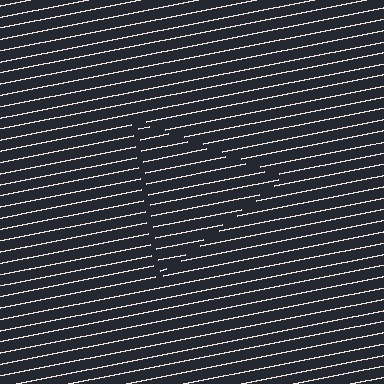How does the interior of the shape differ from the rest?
The interior of the shape contains the same grating, shifted by half a period — the contour is defined by the phase discontinuity where line-ends from the inner and outer gratings abut.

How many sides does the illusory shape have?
3 sides — the line-ends trace a triangle.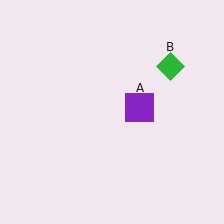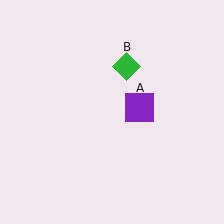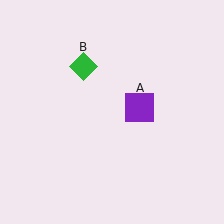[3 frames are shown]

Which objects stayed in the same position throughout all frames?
Purple square (object A) remained stationary.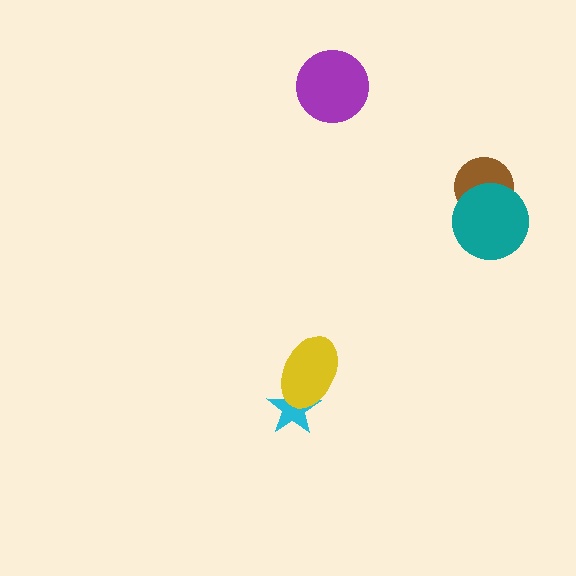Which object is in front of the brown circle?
The teal circle is in front of the brown circle.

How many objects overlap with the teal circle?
1 object overlaps with the teal circle.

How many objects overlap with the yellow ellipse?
1 object overlaps with the yellow ellipse.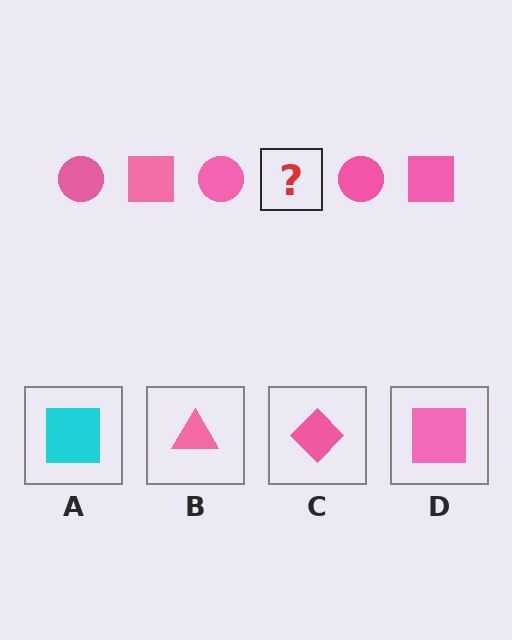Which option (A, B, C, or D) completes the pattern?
D.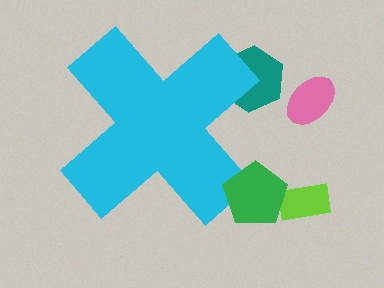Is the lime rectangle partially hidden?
No, the lime rectangle is fully visible.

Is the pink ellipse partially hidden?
No, the pink ellipse is fully visible.